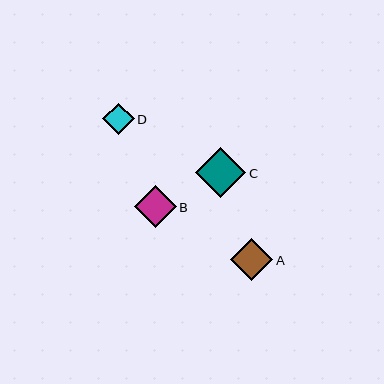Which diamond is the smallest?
Diamond D is the smallest with a size of approximately 31 pixels.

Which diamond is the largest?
Diamond C is the largest with a size of approximately 51 pixels.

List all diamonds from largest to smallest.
From largest to smallest: C, B, A, D.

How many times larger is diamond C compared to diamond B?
Diamond C is approximately 1.2 times the size of diamond B.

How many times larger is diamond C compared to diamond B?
Diamond C is approximately 1.2 times the size of diamond B.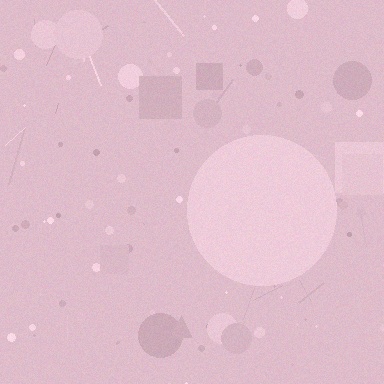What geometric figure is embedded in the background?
A circle is embedded in the background.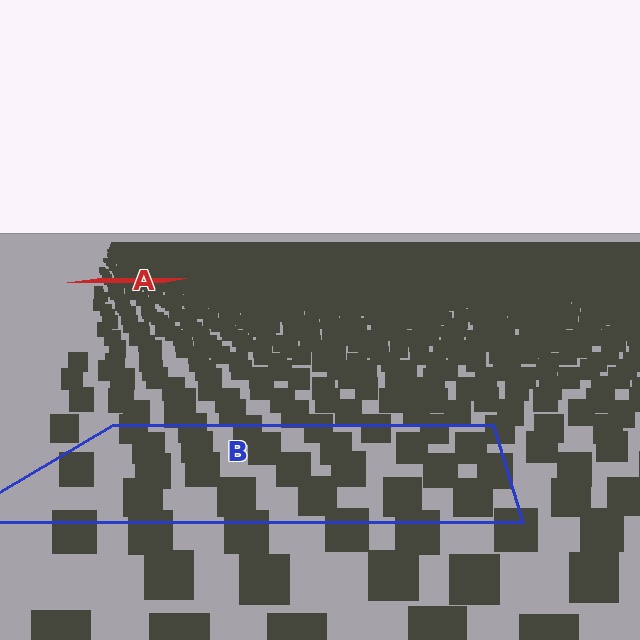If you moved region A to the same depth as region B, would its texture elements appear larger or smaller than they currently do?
They would appear larger. At a closer depth, the same texture elements are projected at a bigger on-screen size.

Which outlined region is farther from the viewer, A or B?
Region A is farther from the viewer — the texture elements inside it appear smaller and more densely packed.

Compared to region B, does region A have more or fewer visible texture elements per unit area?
Region A has more texture elements per unit area — they are packed more densely because it is farther away.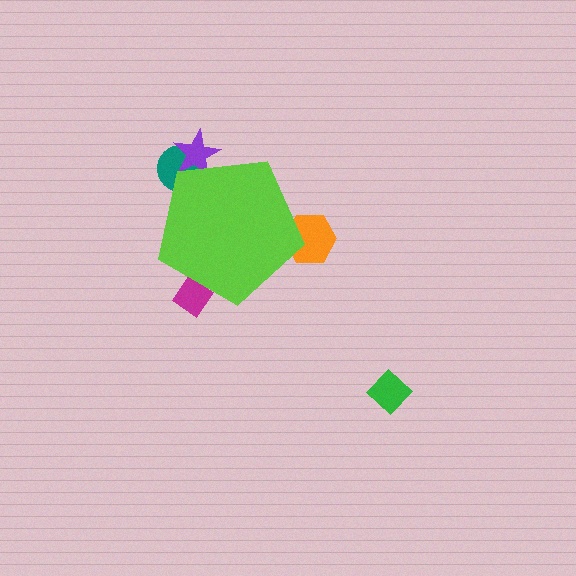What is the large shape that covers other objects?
A lime pentagon.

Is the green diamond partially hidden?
No, the green diamond is fully visible.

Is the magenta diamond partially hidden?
Yes, the magenta diamond is partially hidden behind the lime pentagon.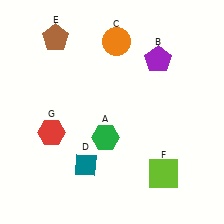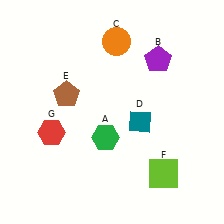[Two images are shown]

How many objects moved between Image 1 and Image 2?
2 objects moved between the two images.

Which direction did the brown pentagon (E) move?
The brown pentagon (E) moved down.